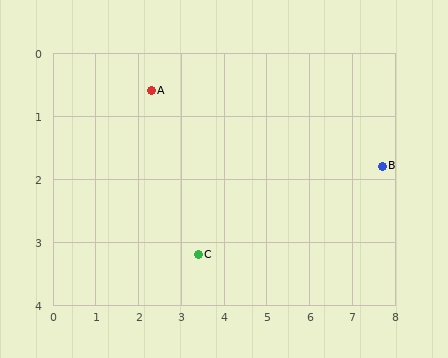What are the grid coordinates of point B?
Point B is at approximately (7.7, 1.8).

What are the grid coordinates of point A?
Point A is at approximately (2.3, 0.6).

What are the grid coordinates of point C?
Point C is at approximately (3.4, 3.2).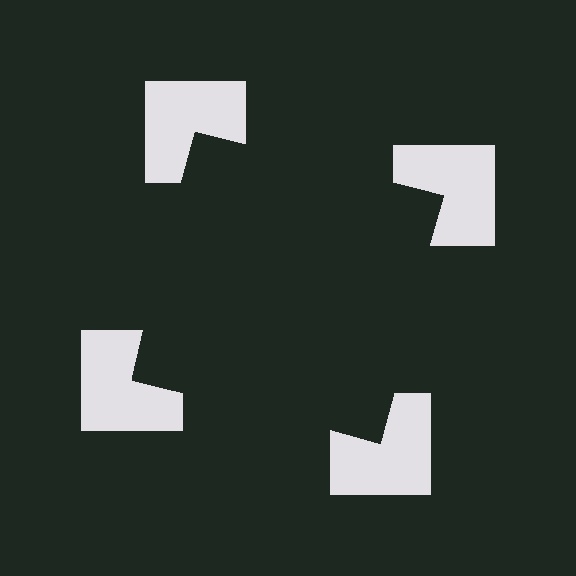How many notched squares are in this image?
There are 4 — one at each vertex of the illusory square.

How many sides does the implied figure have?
4 sides.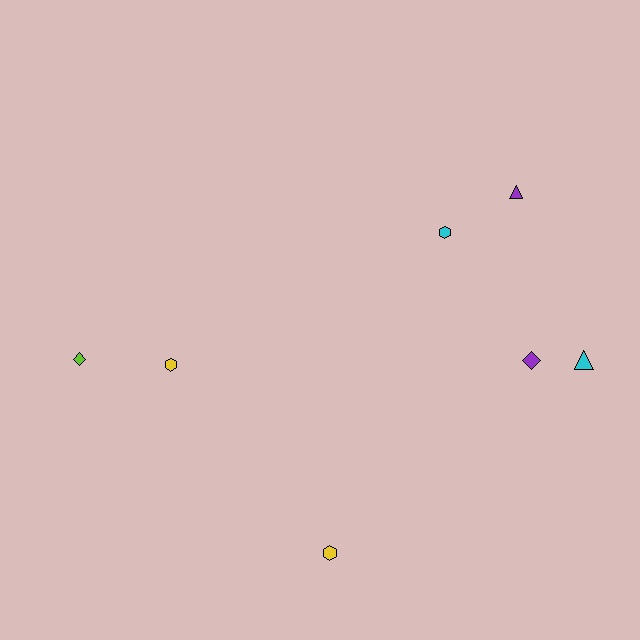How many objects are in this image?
There are 7 objects.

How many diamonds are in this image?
There are 2 diamonds.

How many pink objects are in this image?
There are no pink objects.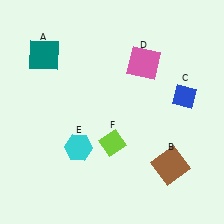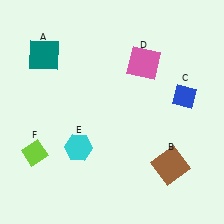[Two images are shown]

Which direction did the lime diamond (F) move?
The lime diamond (F) moved left.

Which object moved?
The lime diamond (F) moved left.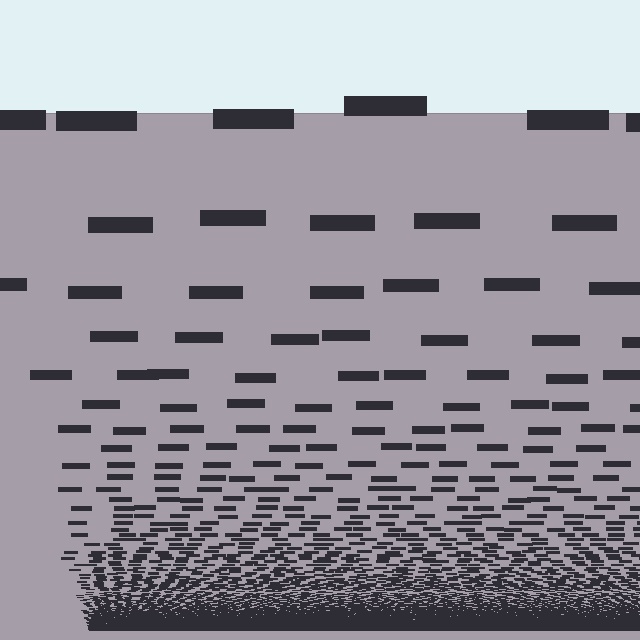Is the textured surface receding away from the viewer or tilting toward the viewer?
The surface appears to tilt toward the viewer. Texture elements get larger and sparser toward the top.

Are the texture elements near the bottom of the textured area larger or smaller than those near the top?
Smaller. The gradient is inverted — elements near the bottom are smaller and denser.